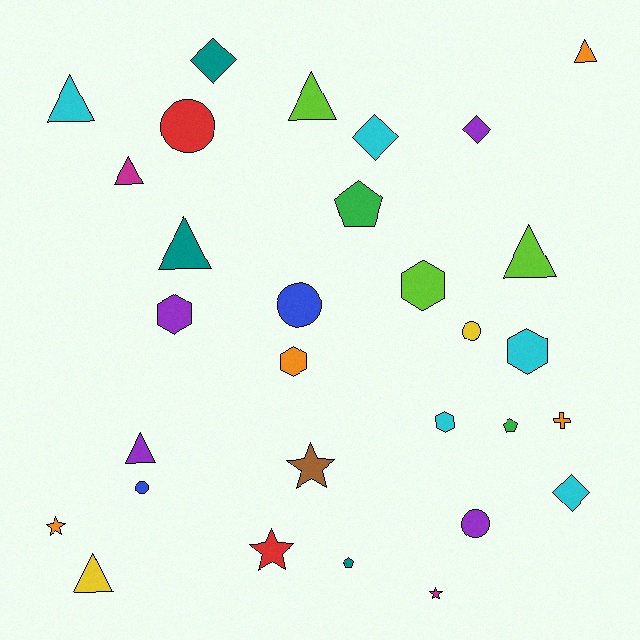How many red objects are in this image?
There are 2 red objects.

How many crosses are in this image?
There is 1 cross.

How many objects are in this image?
There are 30 objects.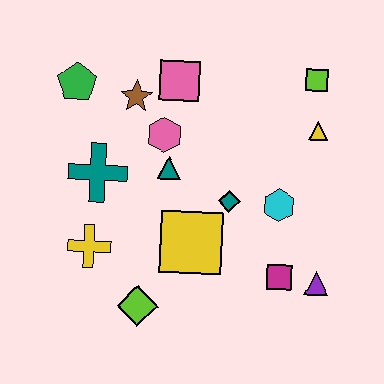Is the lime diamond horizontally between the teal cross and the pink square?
Yes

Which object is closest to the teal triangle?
The pink hexagon is closest to the teal triangle.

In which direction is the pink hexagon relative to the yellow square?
The pink hexagon is above the yellow square.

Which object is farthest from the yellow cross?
The lime square is farthest from the yellow cross.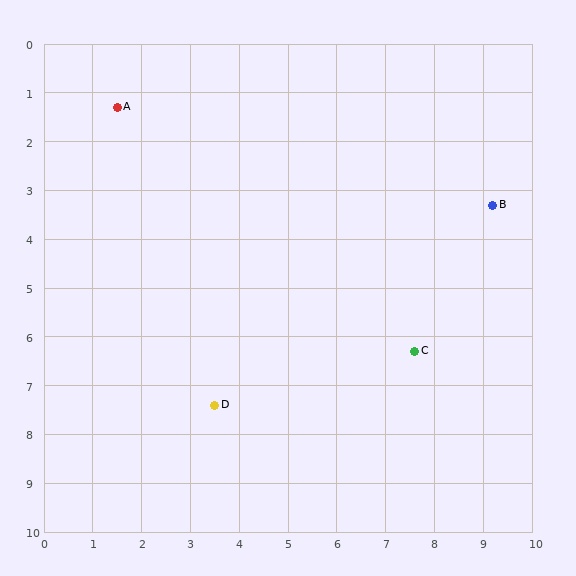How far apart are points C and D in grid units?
Points C and D are about 4.2 grid units apart.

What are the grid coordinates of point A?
Point A is at approximately (1.5, 1.3).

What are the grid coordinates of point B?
Point B is at approximately (9.2, 3.3).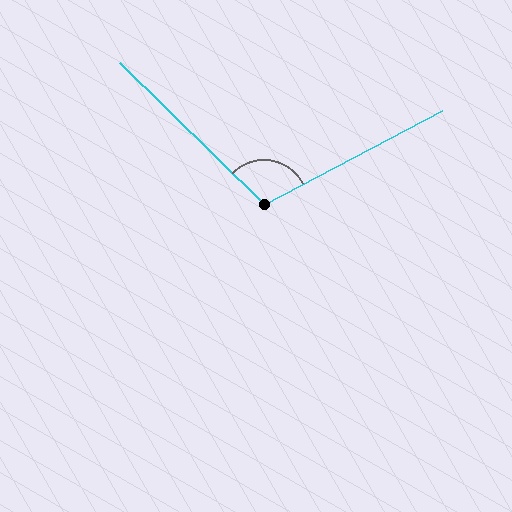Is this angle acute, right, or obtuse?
It is obtuse.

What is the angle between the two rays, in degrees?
Approximately 108 degrees.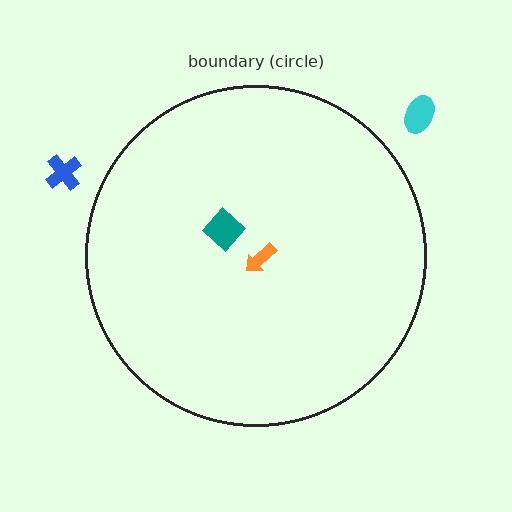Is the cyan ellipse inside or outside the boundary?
Outside.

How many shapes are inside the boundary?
2 inside, 2 outside.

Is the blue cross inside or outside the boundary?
Outside.